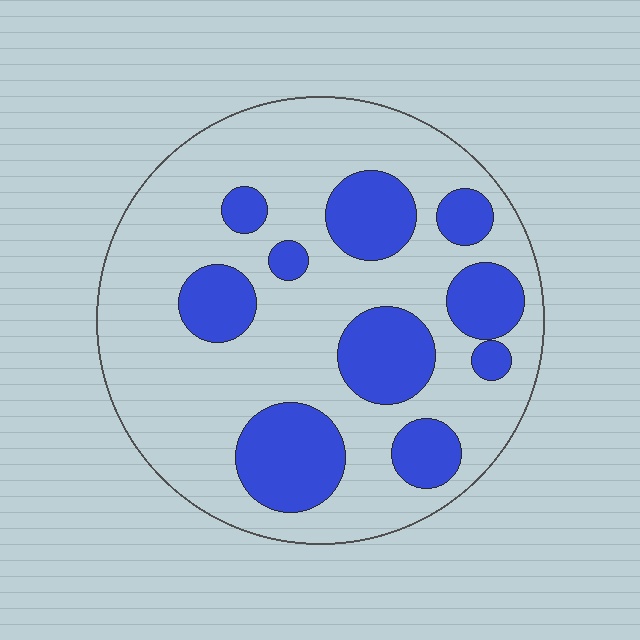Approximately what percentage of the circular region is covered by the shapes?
Approximately 30%.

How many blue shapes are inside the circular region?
10.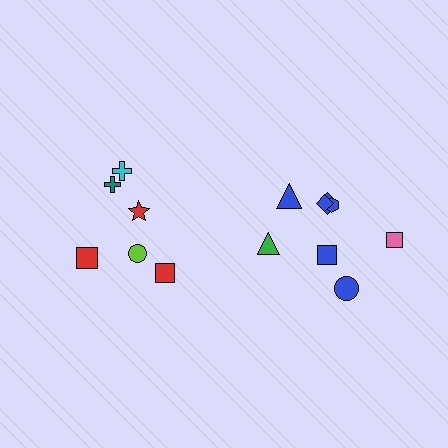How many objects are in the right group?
There are 8 objects.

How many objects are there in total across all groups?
There are 14 objects.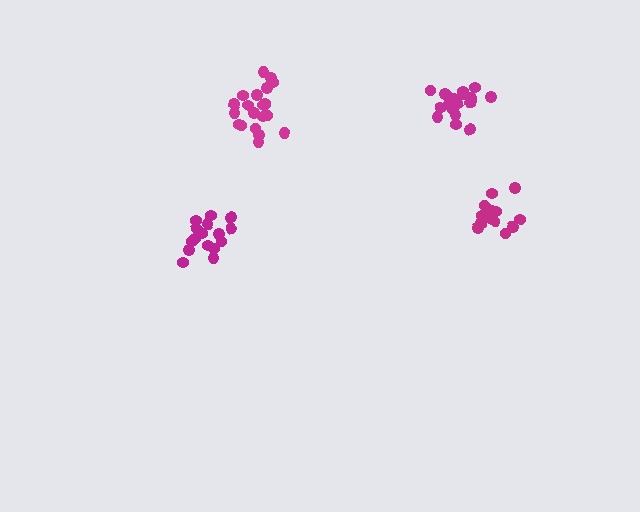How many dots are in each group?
Group 1: 20 dots, Group 2: 17 dots, Group 3: 15 dots, Group 4: 20 dots (72 total).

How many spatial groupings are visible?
There are 4 spatial groupings.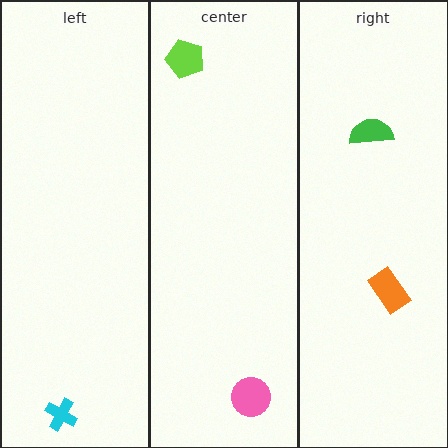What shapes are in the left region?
The cyan cross.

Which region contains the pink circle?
The center region.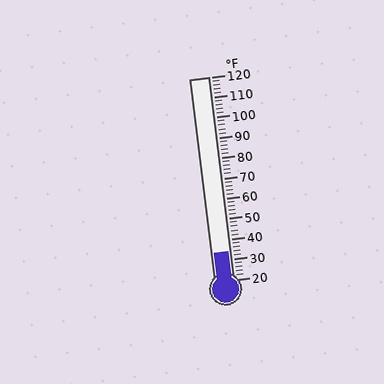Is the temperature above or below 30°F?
The temperature is above 30°F.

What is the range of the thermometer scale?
The thermometer scale ranges from 20°F to 120°F.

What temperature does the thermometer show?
The thermometer shows approximately 34°F.